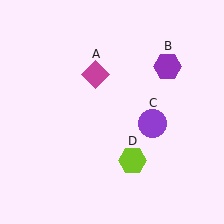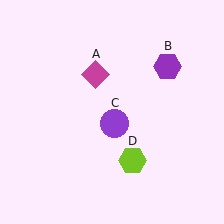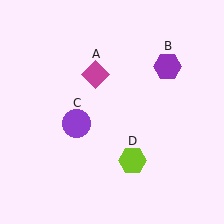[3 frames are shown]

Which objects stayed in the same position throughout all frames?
Magenta diamond (object A) and purple hexagon (object B) and lime hexagon (object D) remained stationary.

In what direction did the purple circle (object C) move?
The purple circle (object C) moved left.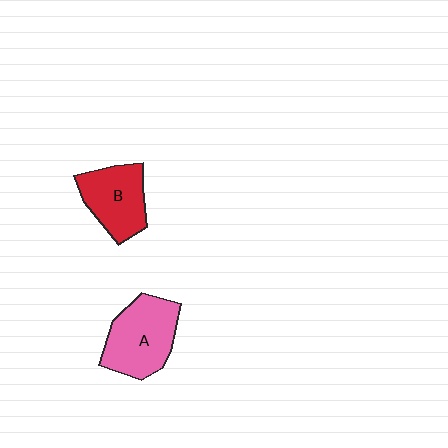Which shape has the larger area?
Shape A (pink).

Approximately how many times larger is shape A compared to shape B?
Approximately 1.2 times.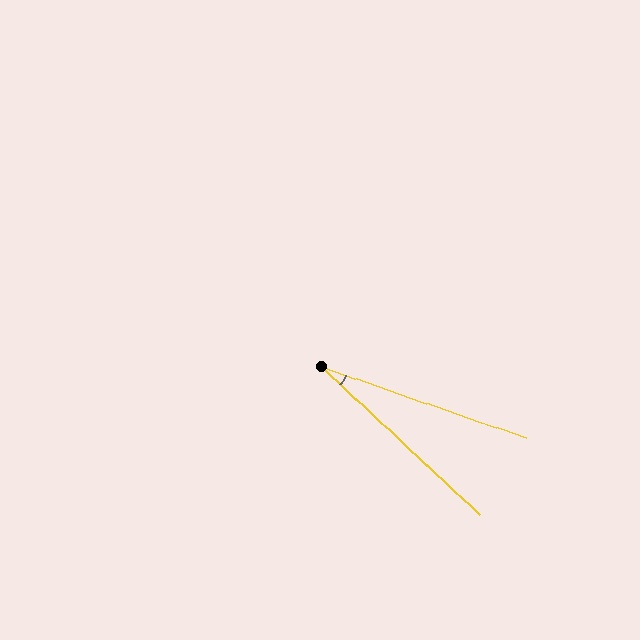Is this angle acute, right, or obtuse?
It is acute.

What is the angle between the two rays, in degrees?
Approximately 24 degrees.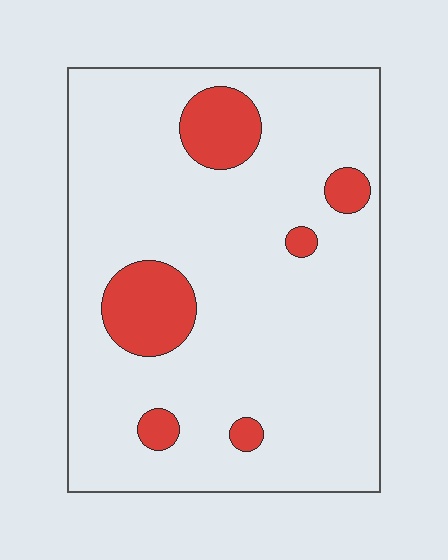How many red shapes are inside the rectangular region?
6.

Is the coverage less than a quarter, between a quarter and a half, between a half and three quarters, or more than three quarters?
Less than a quarter.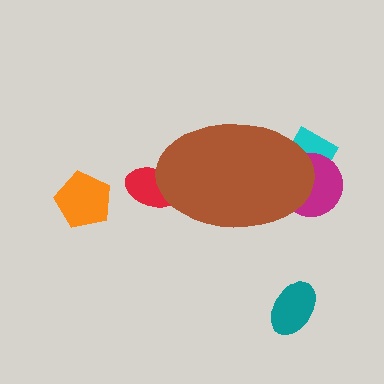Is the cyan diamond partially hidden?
Yes, the cyan diamond is partially hidden behind the brown ellipse.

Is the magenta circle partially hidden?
Yes, the magenta circle is partially hidden behind the brown ellipse.